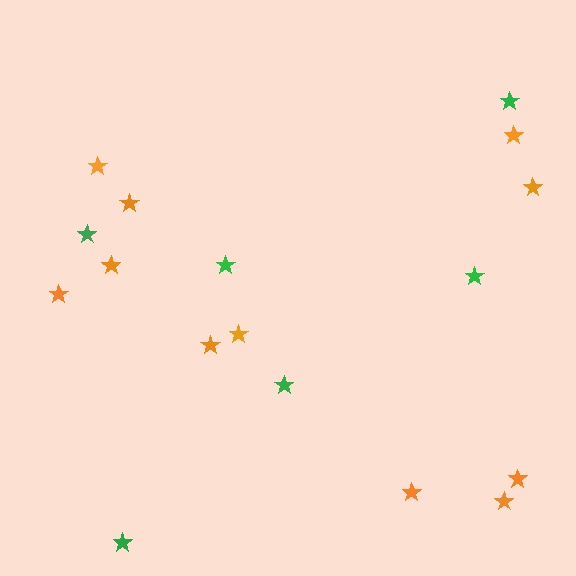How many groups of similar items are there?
There are 2 groups: one group of green stars (6) and one group of orange stars (11).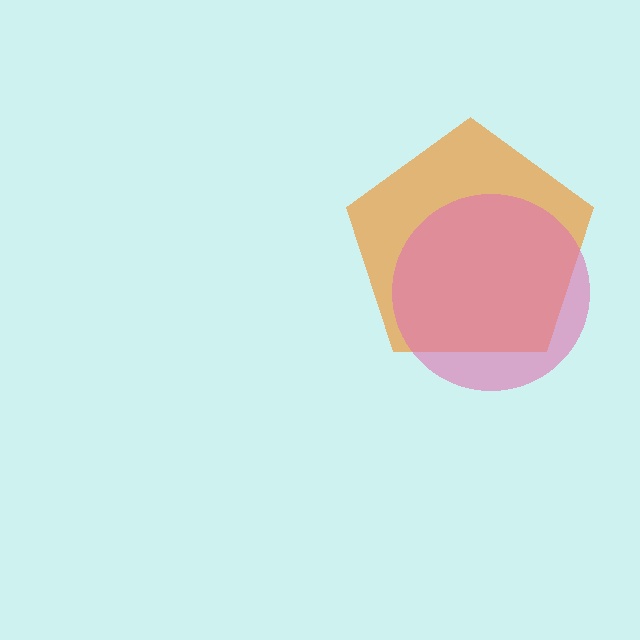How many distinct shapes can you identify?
There are 2 distinct shapes: an orange pentagon, a pink circle.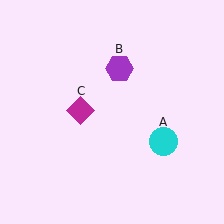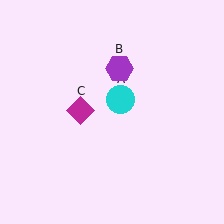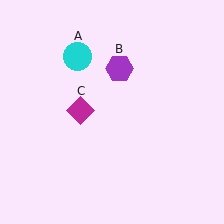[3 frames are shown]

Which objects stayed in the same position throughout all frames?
Purple hexagon (object B) and magenta diamond (object C) remained stationary.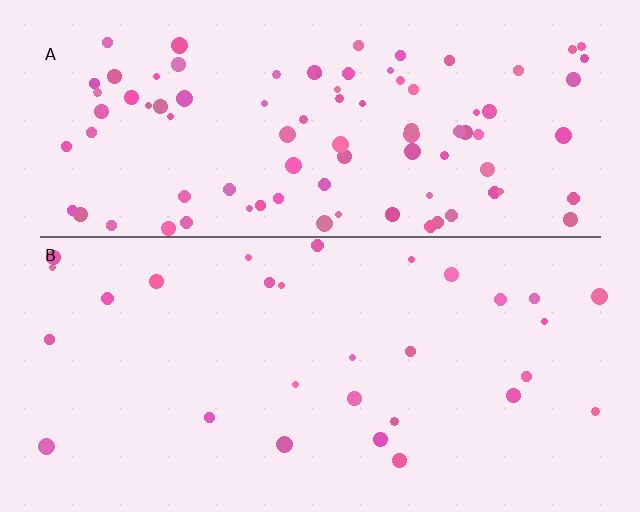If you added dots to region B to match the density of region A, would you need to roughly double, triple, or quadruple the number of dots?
Approximately triple.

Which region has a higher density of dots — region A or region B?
A (the top).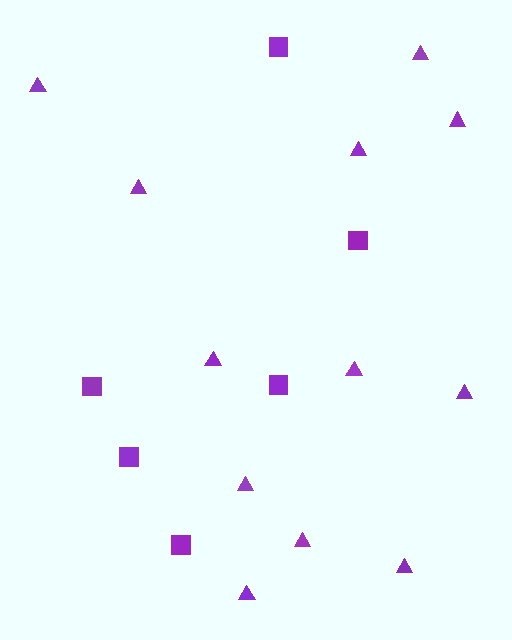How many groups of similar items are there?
There are 2 groups: one group of triangles (12) and one group of squares (6).